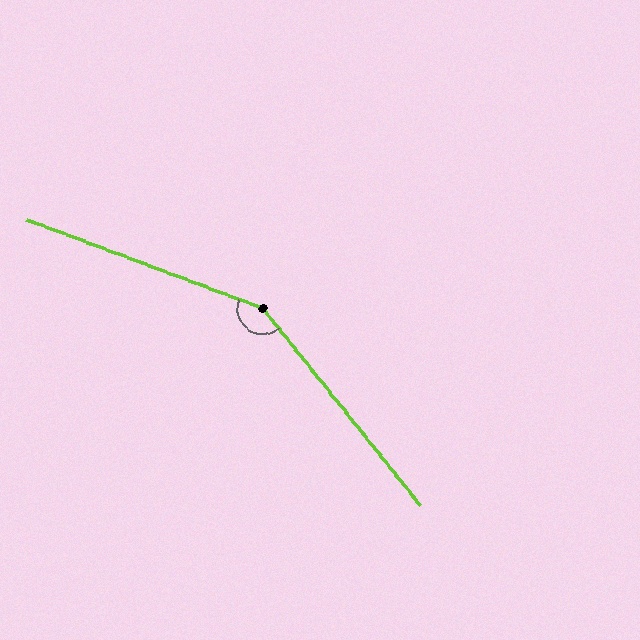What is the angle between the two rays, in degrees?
Approximately 149 degrees.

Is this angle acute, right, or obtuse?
It is obtuse.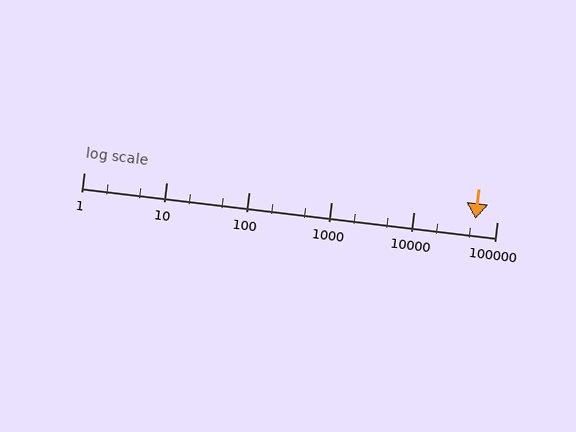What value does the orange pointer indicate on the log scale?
The pointer indicates approximately 55000.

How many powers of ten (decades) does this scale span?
The scale spans 5 decades, from 1 to 100000.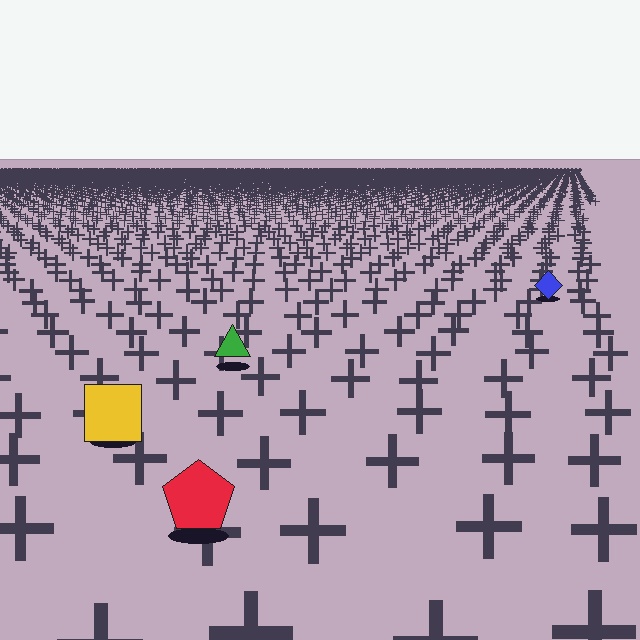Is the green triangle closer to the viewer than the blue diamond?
Yes. The green triangle is closer — you can tell from the texture gradient: the ground texture is coarser near it.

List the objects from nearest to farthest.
From nearest to farthest: the red pentagon, the yellow square, the green triangle, the blue diamond.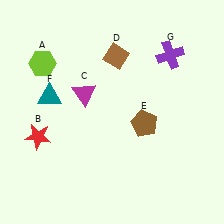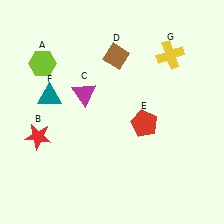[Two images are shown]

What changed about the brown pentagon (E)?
In Image 1, E is brown. In Image 2, it changed to red.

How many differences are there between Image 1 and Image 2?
There are 2 differences between the two images.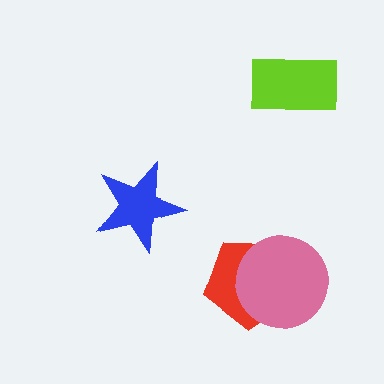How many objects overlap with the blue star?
0 objects overlap with the blue star.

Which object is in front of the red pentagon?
The pink circle is in front of the red pentagon.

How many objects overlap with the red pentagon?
1 object overlaps with the red pentagon.